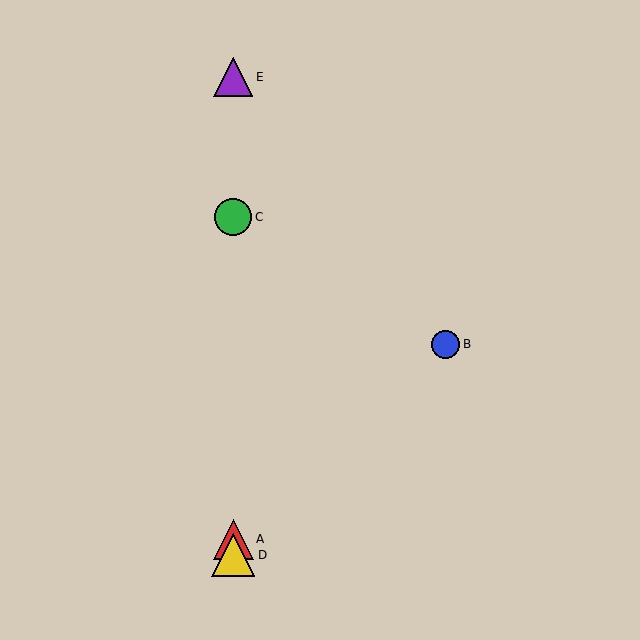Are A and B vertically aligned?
No, A is at x≈233 and B is at x≈446.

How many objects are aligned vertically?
4 objects (A, C, D, E) are aligned vertically.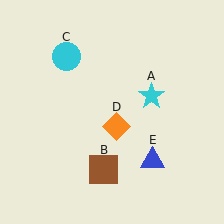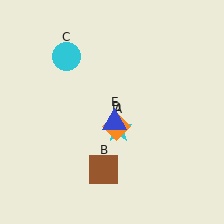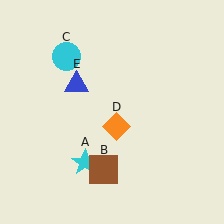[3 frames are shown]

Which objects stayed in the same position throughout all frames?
Brown square (object B) and cyan circle (object C) and orange diamond (object D) remained stationary.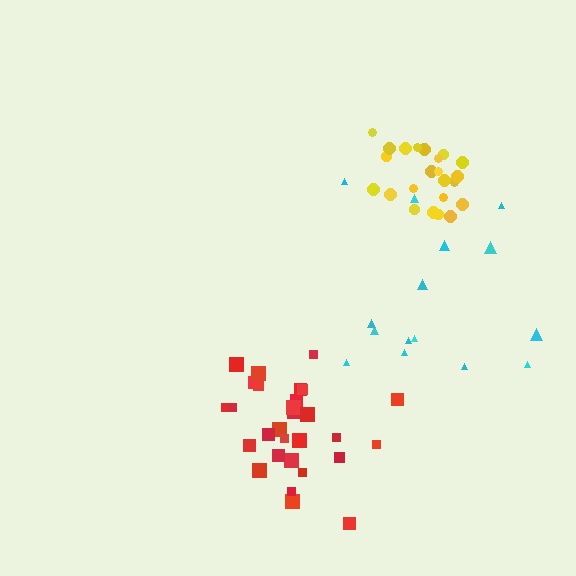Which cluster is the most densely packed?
Yellow.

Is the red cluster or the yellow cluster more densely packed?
Yellow.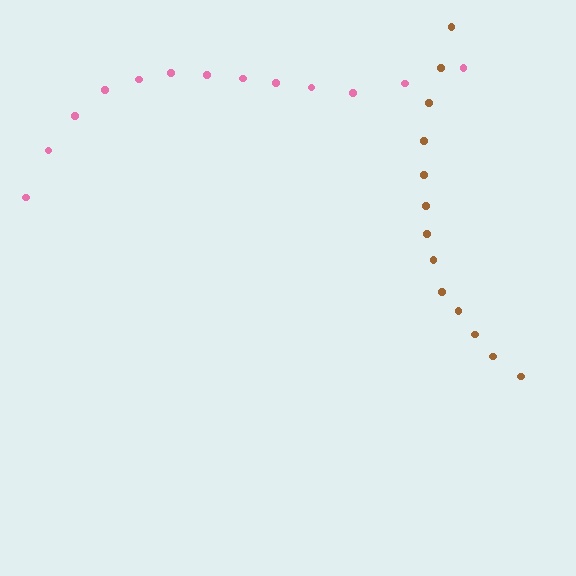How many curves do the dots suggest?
There are 2 distinct paths.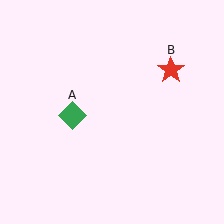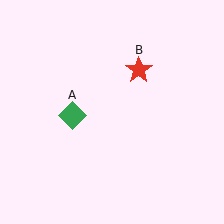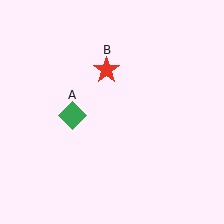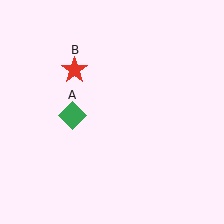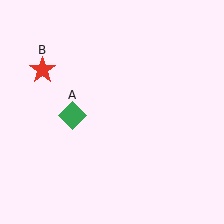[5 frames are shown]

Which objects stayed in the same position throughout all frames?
Green diamond (object A) remained stationary.